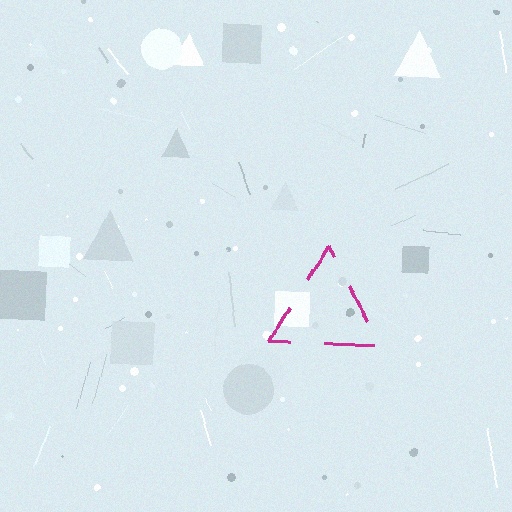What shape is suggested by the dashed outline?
The dashed outline suggests a triangle.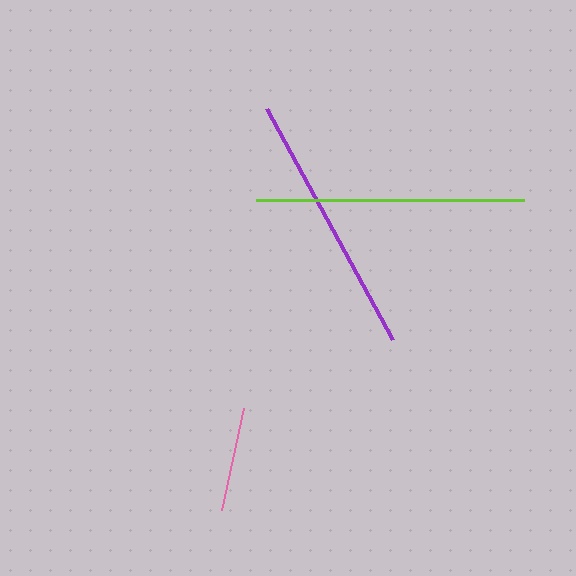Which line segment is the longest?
The lime line is the longest at approximately 269 pixels.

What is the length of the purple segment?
The purple segment is approximately 263 pixels long.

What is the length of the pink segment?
The pink segment is approximately 104 pixels long.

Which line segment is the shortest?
The pink line is the shortest at approximately 104 pixels.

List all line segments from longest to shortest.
From longest to shortest: lime, purple, pink.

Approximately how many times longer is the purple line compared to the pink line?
The purple line is approximately 2.5 times the length of the pink line.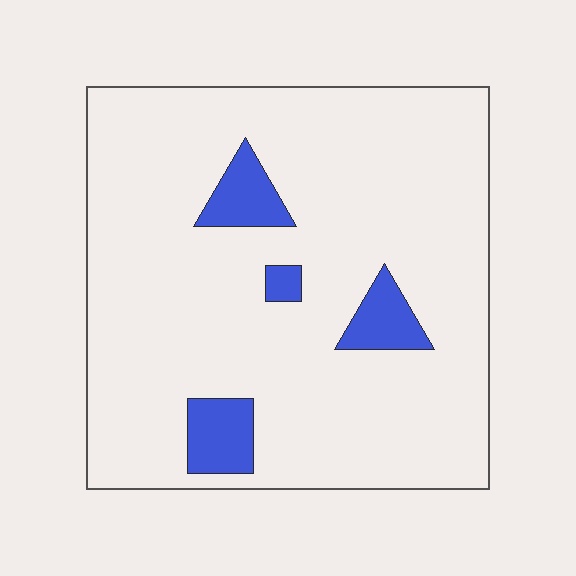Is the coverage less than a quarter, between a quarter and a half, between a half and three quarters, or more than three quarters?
Less than a quarter.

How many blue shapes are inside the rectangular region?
4.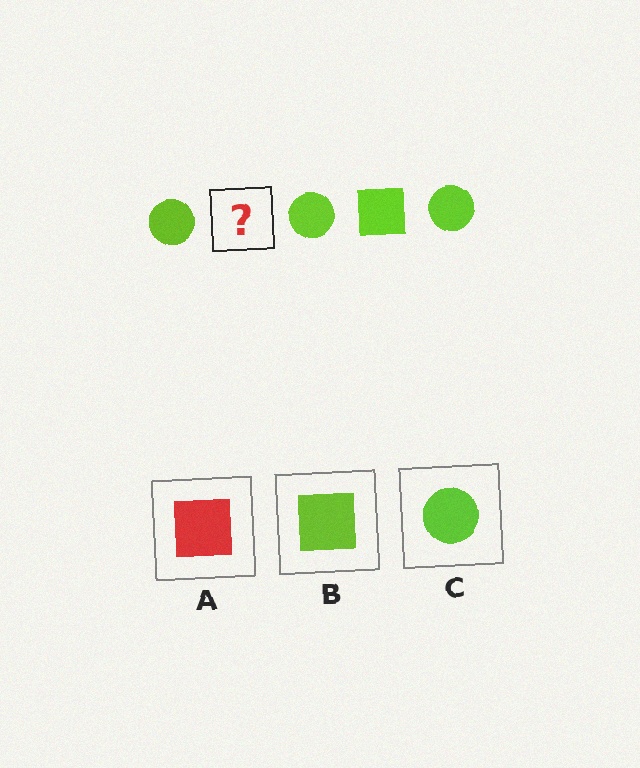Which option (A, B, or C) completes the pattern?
B.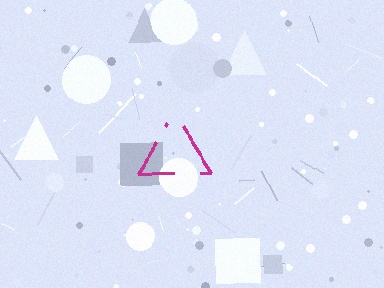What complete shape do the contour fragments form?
The contour fragments form a triangle.